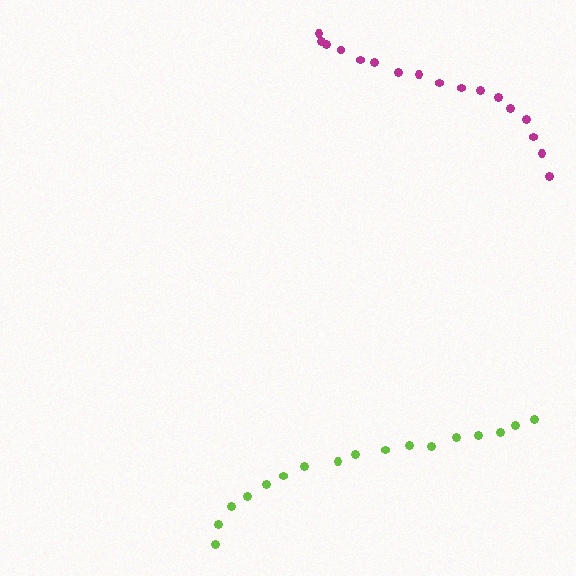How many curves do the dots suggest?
There are 2 distinct paths.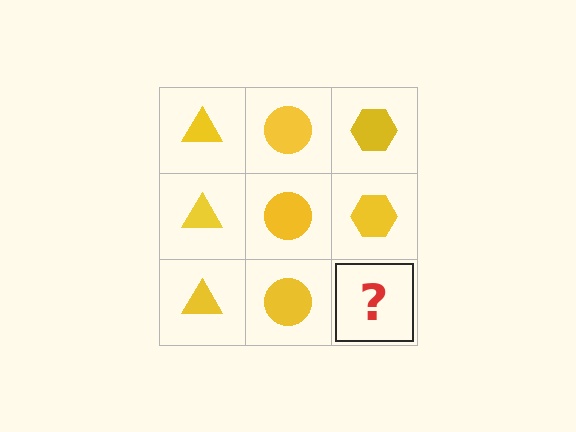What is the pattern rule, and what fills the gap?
The rule is that each column has a consistent shape. The gap should be filled with a yellow hexagon.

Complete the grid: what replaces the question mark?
The question mark should be replaced with a yellow hexagon.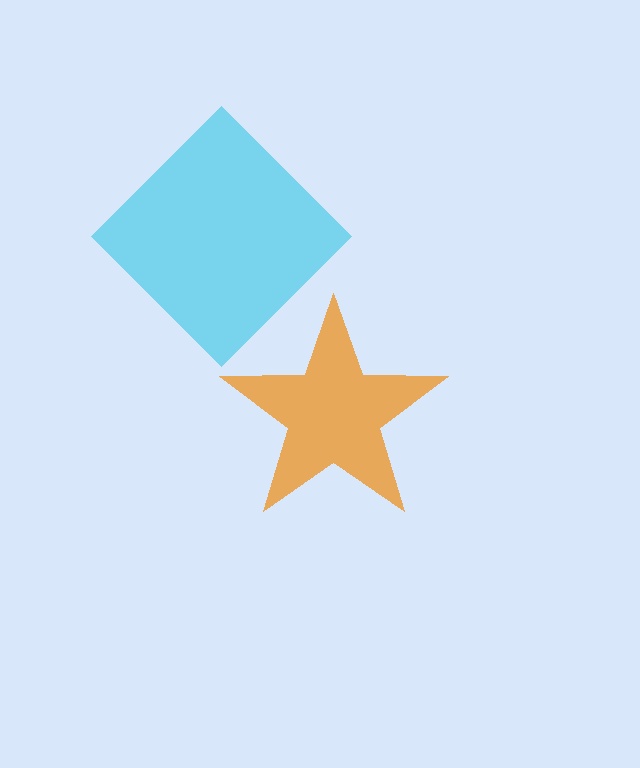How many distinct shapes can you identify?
There are 2 distinct shapes: an orange star, a cyan diamond.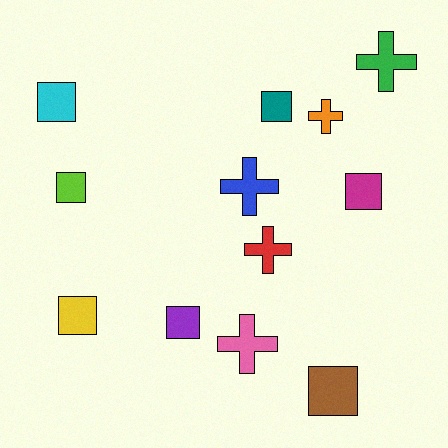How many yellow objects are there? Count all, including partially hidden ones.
There is 1 yellow object.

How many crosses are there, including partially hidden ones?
There are 5 crosses.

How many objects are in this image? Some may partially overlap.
There are 12 objects.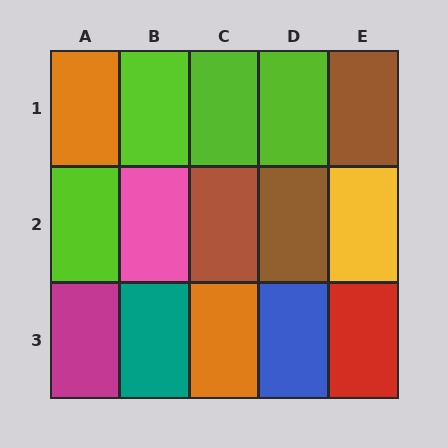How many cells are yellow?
1 cell is yellow.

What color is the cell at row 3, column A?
Magenta.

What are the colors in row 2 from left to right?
Lime, pink, brown, brown, yellow.